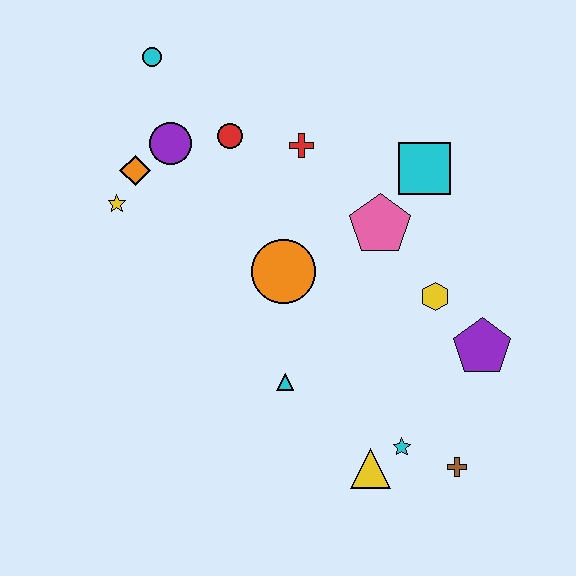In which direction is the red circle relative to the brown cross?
The red circle is above the brown cross.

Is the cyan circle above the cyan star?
Yes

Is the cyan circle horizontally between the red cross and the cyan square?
No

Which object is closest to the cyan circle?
The purple circle is closest to the cyan circle.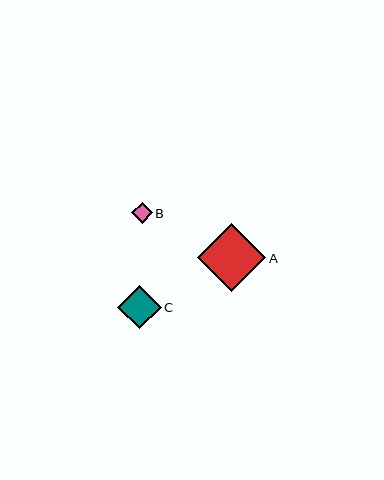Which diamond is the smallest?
Diamond B is the smallest with a size of approximately 20 pixels.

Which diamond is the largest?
Diamond A is the largest with a size of approximately 68 pixels.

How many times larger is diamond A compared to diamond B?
Diamond A is approximately 3.3 times the size of diamond B.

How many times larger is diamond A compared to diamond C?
Diamond A is approximately 1.6 times the size of diamond C.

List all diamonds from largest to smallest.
From largest to smallest: A, C, B.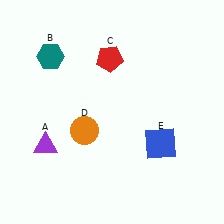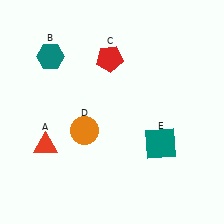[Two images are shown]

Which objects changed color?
A changed from purple to red. E changed from blue to teal.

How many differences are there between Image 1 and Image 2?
There are 2 differences between the two images.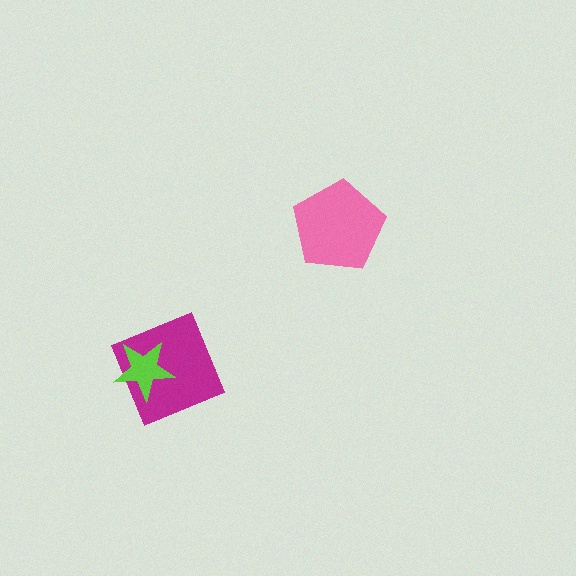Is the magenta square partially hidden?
Yes, it is partially covered by another shape.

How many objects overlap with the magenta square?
1 object overlaps with the magenta square.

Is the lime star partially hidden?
No, no other shape covers it.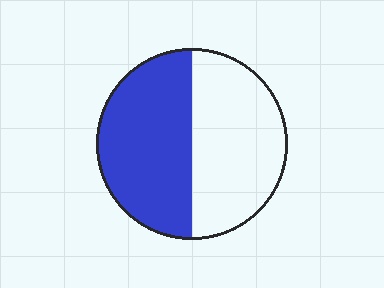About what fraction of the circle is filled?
About one half (1/2).